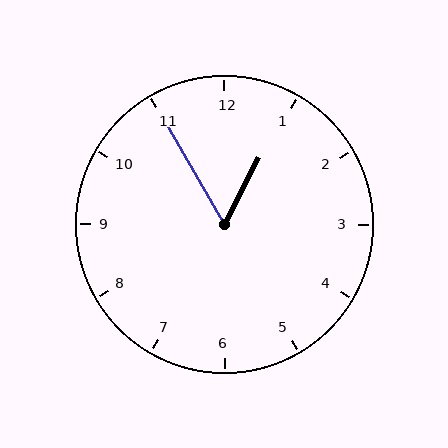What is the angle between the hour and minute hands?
Approximately 58 degrees.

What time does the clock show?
12:55.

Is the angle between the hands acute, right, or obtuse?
It is acute.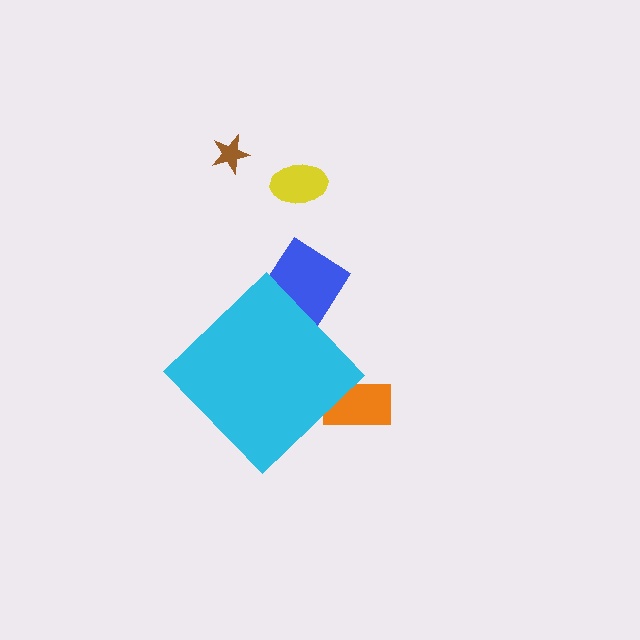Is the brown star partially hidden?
No, the brown star is fully visible.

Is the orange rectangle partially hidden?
Yes, the orange rectangle is partially hidden behind the cyan diamond.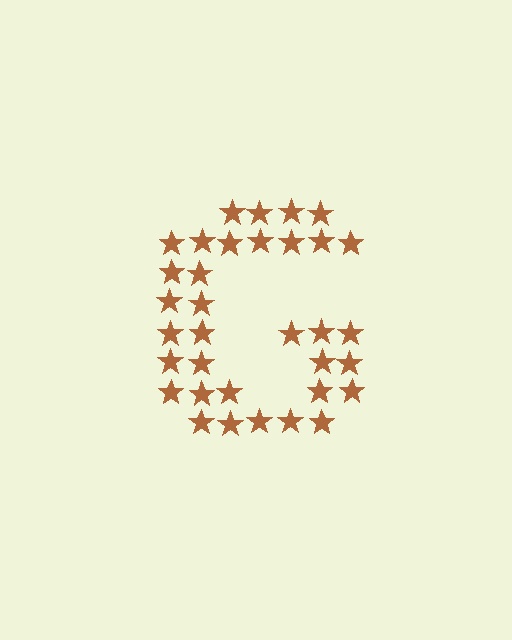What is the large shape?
The large shape is the letter G.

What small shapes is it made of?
It is made of small stars.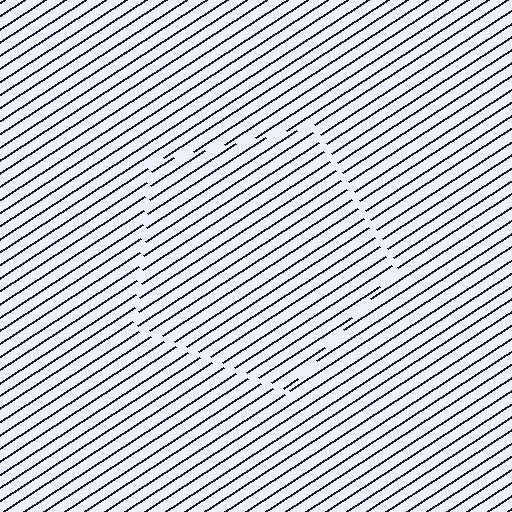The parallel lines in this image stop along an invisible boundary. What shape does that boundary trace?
An illusory pentagon. The interior of the shape contains the same grating, shifted by half a period — the contour is defined by the phase discontinuity where line-ends from the inner and outer gratings abut.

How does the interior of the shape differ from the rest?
The interior of the shape contains the same grating, shifted by half a period — the contour is defined by the phase discontinuity where line-ends from the inner and outer gratings abut.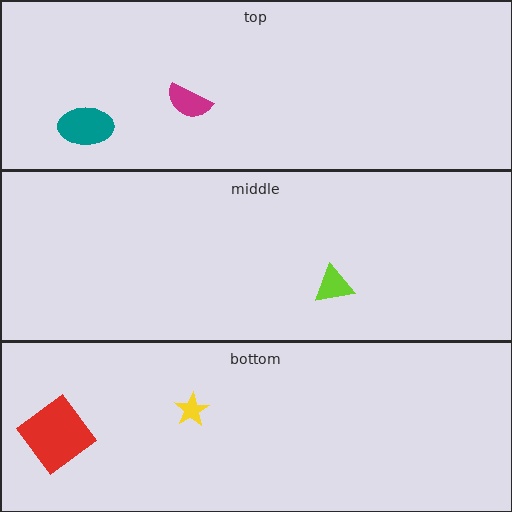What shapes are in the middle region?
The lime triangle.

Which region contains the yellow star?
The bottom region.